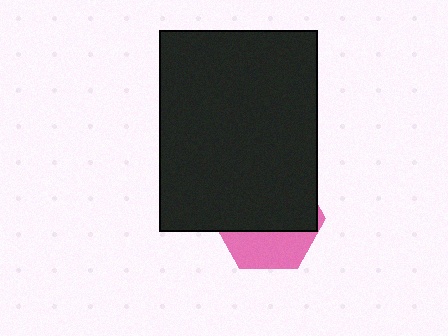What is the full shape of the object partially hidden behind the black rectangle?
The partially hidden object is a pink hexagon.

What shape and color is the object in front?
The object in front is a black rectangle.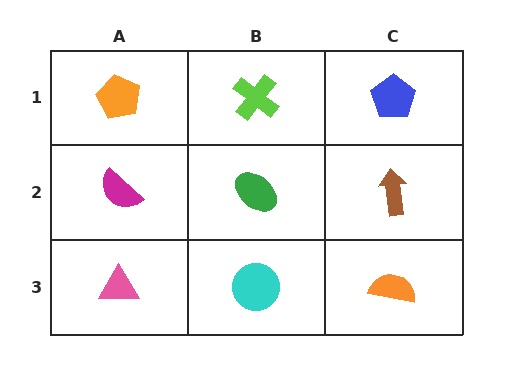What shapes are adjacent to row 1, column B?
A green ellipse (row 2, column B), an orange pentagon (row 1, column A), a blue pentagon (row 1, column C).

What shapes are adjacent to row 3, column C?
A brown arrow (row 2, column C), a cyan circle (row 3, column B).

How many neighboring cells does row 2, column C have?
3.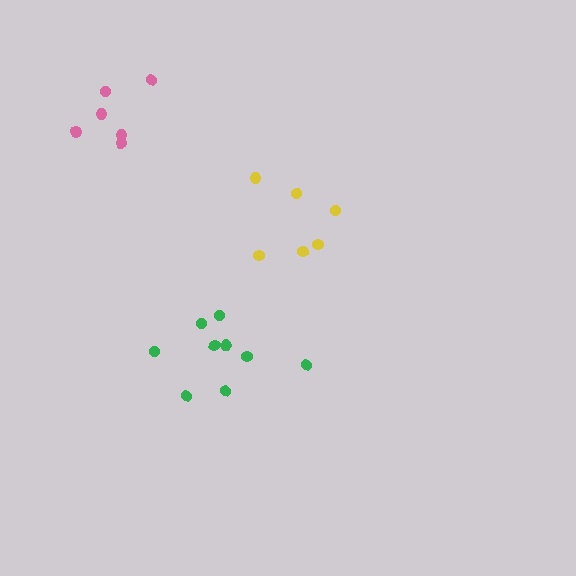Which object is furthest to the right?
The yellow cluster is rightmost.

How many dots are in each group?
Group 1: 6 dots, Group 2: 9 dots, Group 3: 6 dots (21 total).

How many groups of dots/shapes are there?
There are 3 groups.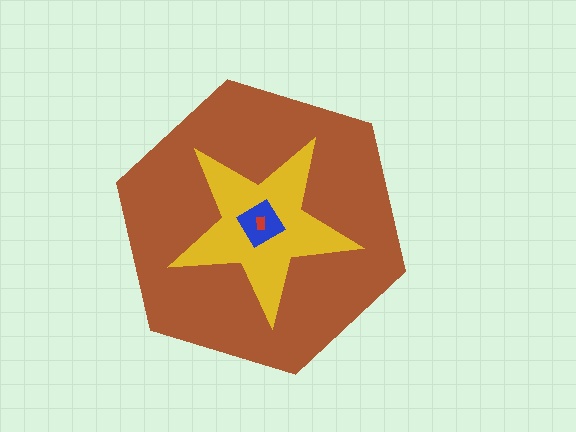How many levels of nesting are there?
4.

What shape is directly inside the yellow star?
The blue diamond.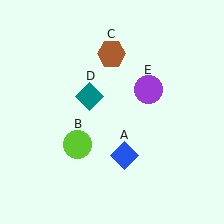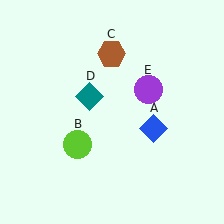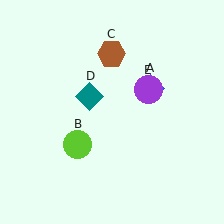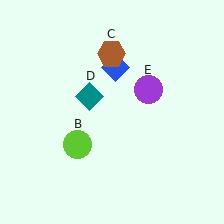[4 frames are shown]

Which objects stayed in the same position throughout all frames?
Lime circle (object B) and brown hexagon (object C) and teal diamond (object D) and purple circle (object E) remained stationary.